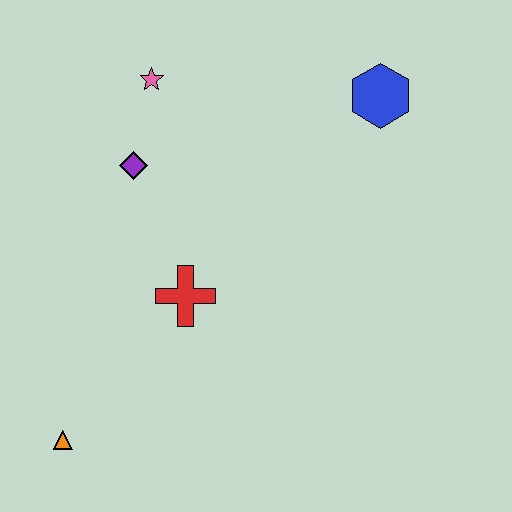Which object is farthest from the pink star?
The orange triangle is farthest from the pink star.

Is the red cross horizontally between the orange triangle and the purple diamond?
No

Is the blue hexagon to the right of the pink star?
Yes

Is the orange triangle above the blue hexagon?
No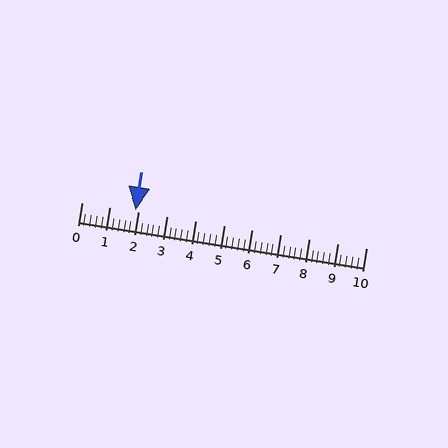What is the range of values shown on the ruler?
The ruler shows values from 0 to 10.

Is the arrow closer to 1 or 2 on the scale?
The arrow is closer to 2.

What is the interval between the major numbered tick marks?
The major tick marks are spaced 1 units apart.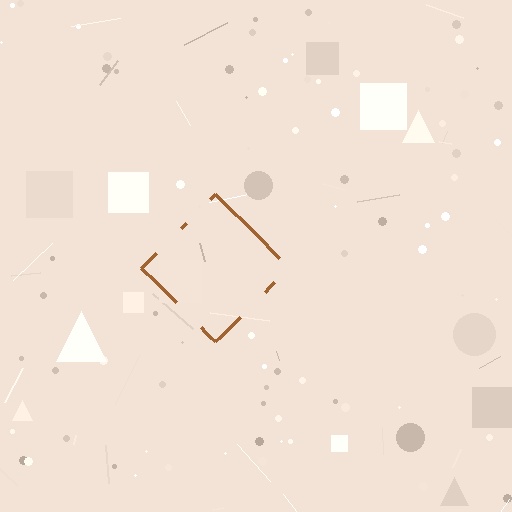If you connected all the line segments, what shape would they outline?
They would outline a diamond.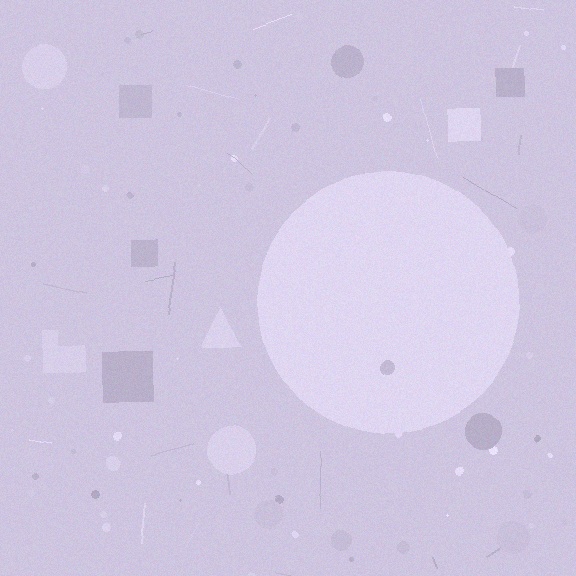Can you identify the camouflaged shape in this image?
The camouflaged shape is a circle.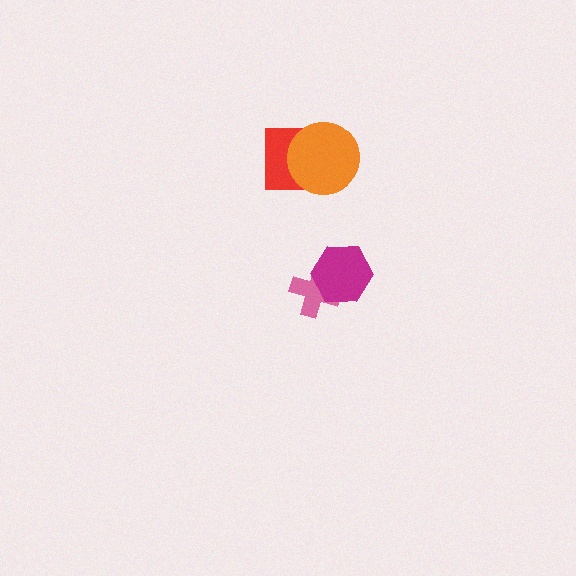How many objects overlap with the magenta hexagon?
1 object overlaps with the magenta hexagon.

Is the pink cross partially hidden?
Yes, it is partially covered by another shape.